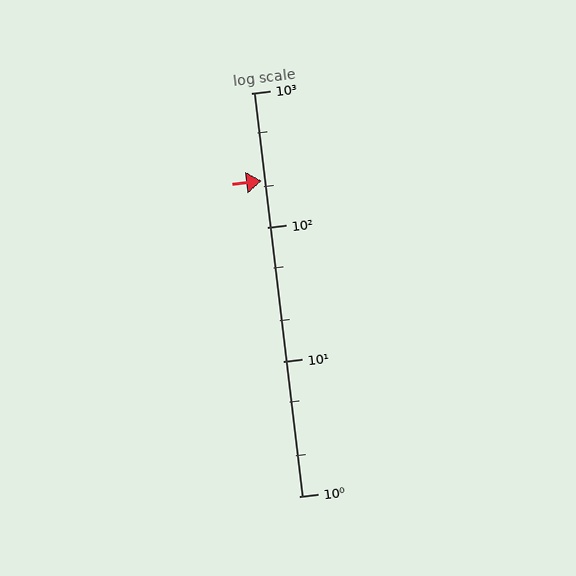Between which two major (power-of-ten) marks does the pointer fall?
The pointer is between 100 and 1000.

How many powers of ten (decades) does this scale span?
The scale spans 3 decades, from 1 to 1000.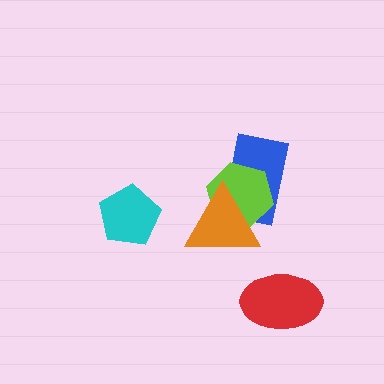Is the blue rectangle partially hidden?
Yes, it is partially covered by another shape.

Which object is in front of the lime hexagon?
The orange triangle is in front of the lime hexagon.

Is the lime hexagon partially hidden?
Yes, it is partially covered by another shape.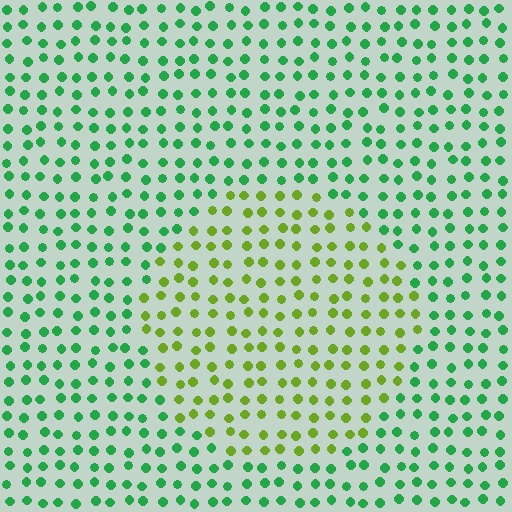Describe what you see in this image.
The image is filled with small green elements in a uniform arrangement. A circle-shaped region is visible where the elements are tinted to a slightly different hue, forming a subtle color boundary.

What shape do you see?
I see a circle.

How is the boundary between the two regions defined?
The boundary is defined purely by a slight shift in hue (about 49 degrees). Spacing, size, and orientation are identical on both sides.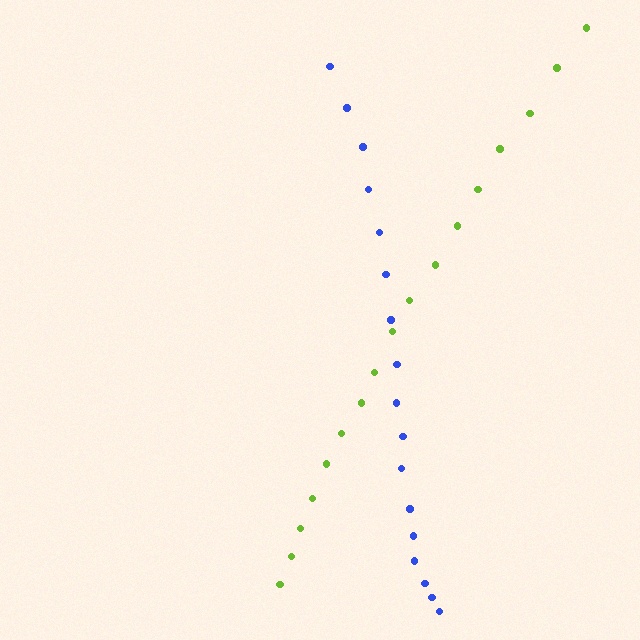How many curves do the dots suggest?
There are 2 distinct paths.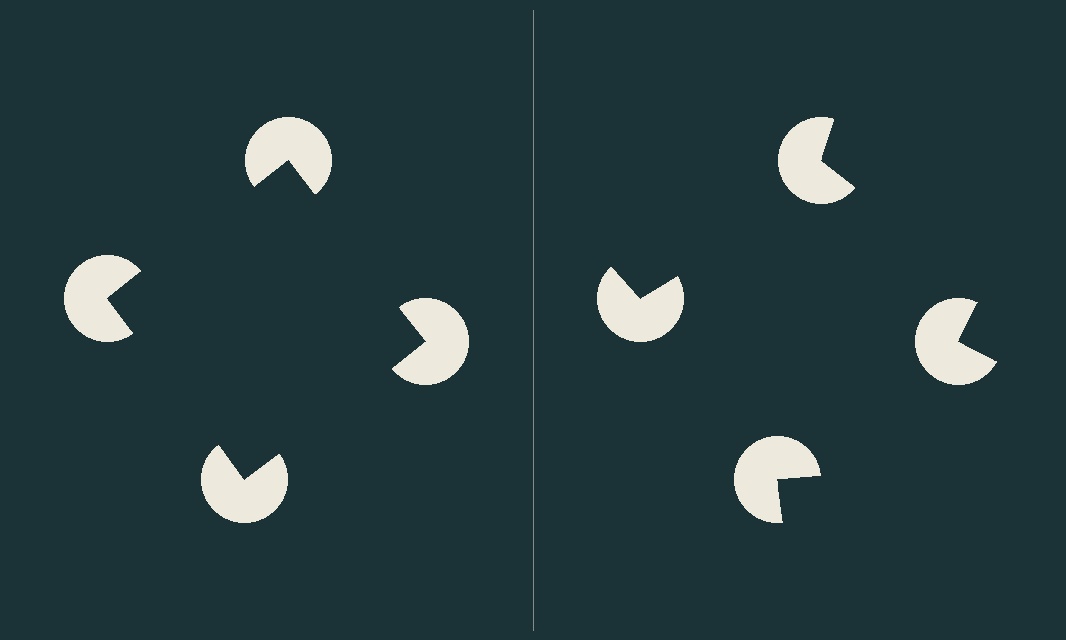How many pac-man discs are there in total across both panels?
8 — 4 on each side.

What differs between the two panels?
The pac-man discs are positioned identically on both sides; only the wedge orientations differ. On the left they align to a square; on the right they are misaligned.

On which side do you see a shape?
An illusory square appears on the left side. On the right side the wedge cuts are rotated, so no coherent shape forms.